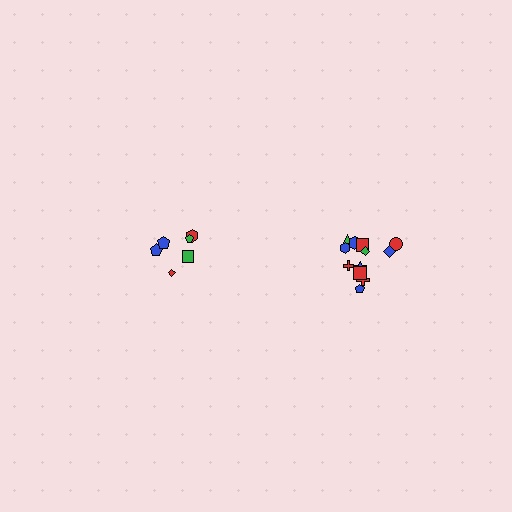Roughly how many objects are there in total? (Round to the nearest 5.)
Roughly 20 objects in total.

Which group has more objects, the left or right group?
The right group.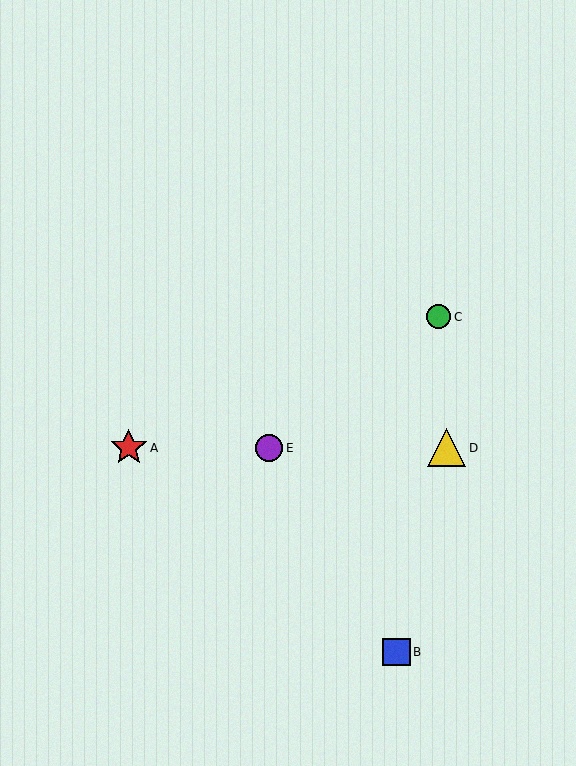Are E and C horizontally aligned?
No, E is at y≈448 and C is at y≈317.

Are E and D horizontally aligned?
Yes, both are at y≈448.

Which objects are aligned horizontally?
Objects A, D, E are aligned horizontally.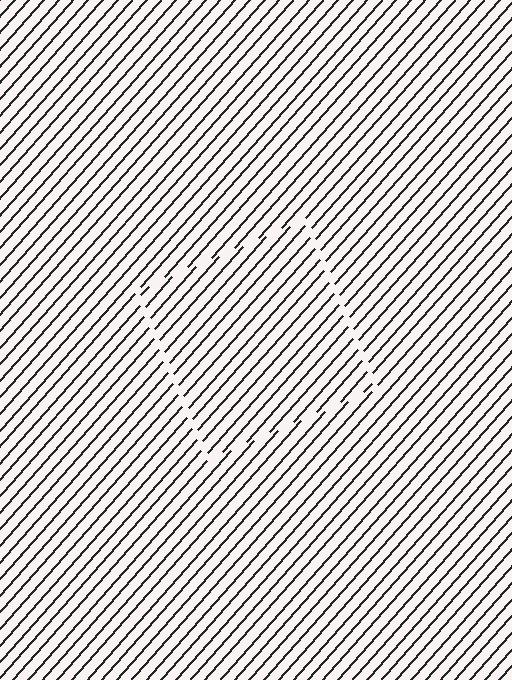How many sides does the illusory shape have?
4 sides — the line-ends trace a square.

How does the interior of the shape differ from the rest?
The interior of the shape contains the same grating, shifted by half a period — the contour is defined by the phase discontinuity where line-ends from the inner and outer gratings abut.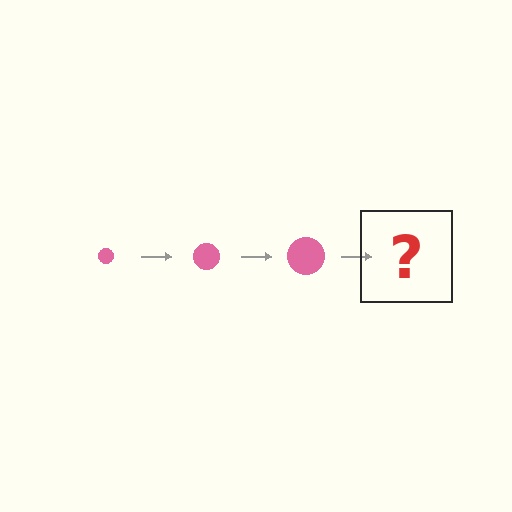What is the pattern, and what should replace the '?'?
The pattern is that the circle gets progressively larger each step. The '?' should be a pink circle, larger than the previous one.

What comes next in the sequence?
The next element should be a pink circle, larger than the previous one.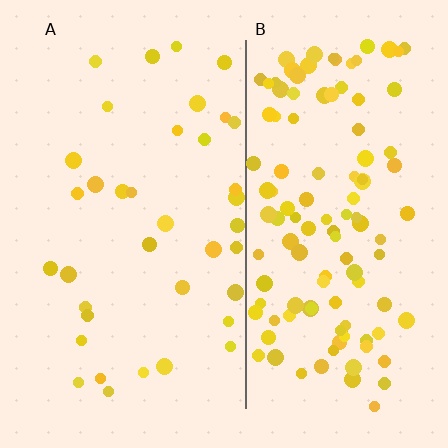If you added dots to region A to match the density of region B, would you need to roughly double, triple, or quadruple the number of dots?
Approximately triple.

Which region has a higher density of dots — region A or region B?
B (the right).